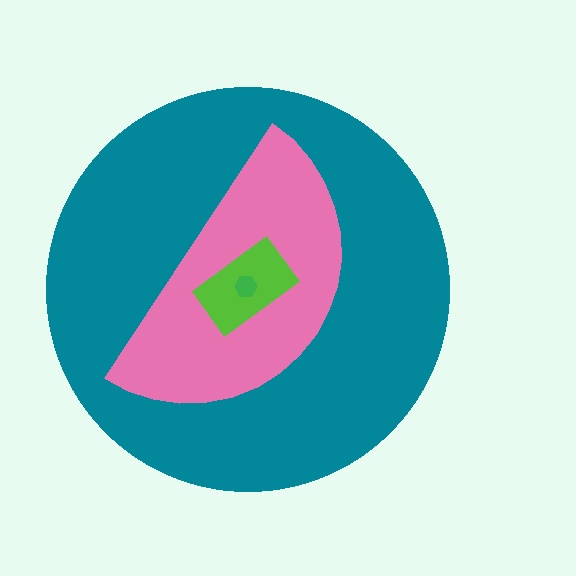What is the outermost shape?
The teal circle.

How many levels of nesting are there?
4.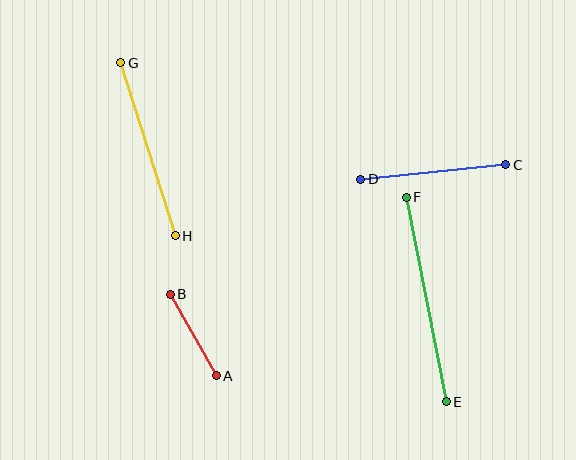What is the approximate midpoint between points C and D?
The midpoint is at approximately (433, 172) pixels.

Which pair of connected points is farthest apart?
Points E and F are farthest apart.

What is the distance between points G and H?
The distance is approximately 181 pixels.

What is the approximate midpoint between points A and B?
The midpoint is at approximately (193, 335) pixels.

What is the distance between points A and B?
The distance is approximately 93 pixels.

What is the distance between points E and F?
The distance is approximately 208 pixels.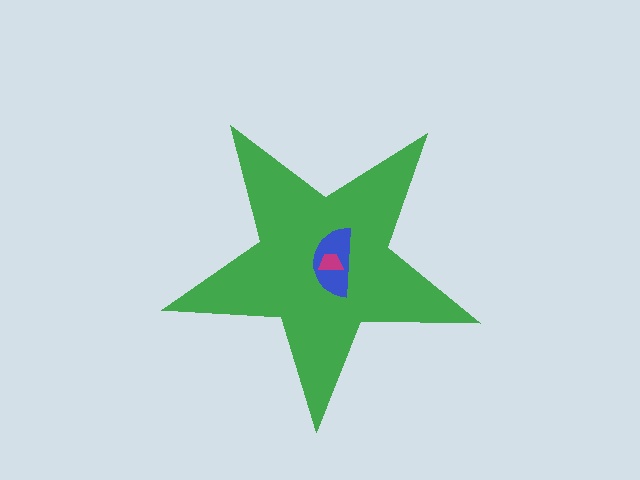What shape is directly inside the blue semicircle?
The magenta trapezoid.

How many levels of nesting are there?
3.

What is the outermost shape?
The green star.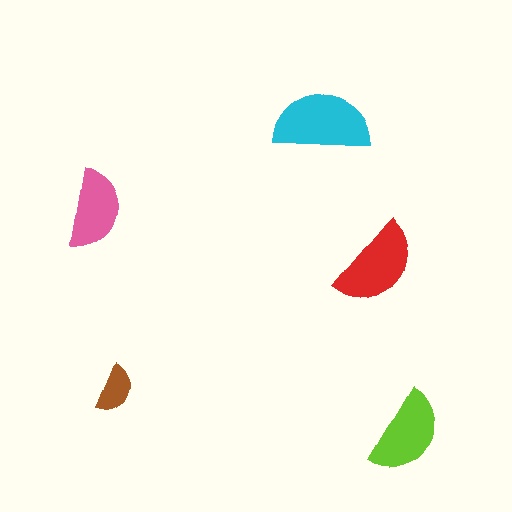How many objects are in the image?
There are 5 objects in the image.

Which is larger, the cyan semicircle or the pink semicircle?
The cyan one.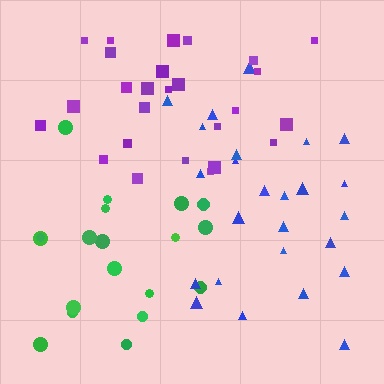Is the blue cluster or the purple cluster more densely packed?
Blue.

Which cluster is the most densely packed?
Blue.